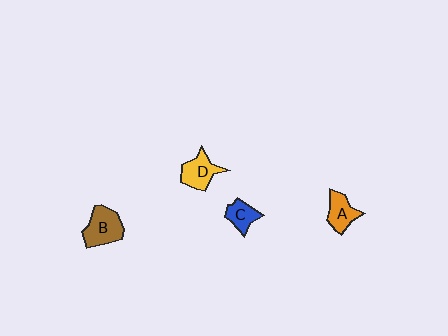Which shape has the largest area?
Shape B (brown).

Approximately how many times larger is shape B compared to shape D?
Approximately 1.2 times.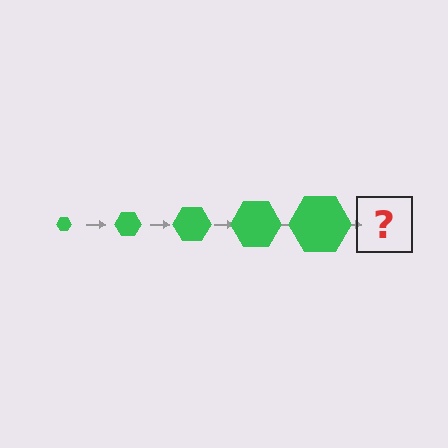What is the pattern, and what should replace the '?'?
The pattern is that the hexagon gets progressively larger each step. The '?' should be a green hexagon, larger than the previous one.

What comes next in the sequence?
The next element should be a green hexagon, larger than the previous one.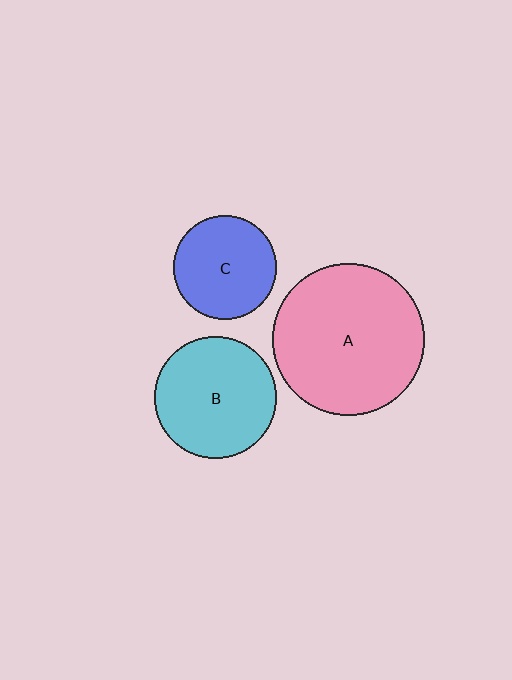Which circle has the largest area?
Circle A (pink).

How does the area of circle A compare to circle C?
Approximately 2.2 times.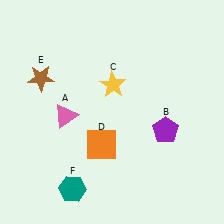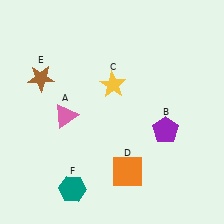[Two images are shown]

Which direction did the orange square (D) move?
The orange square (D) moved right.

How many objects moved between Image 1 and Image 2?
1 object moved between the two images.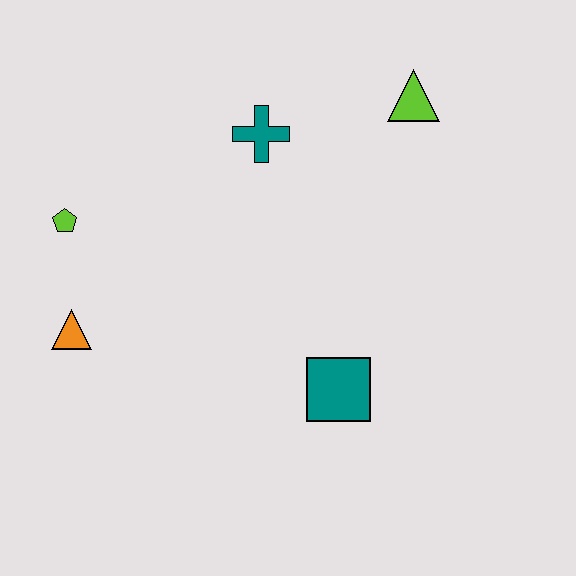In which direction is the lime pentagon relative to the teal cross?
The lime pentagon is to the left of the teal cross.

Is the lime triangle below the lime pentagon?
No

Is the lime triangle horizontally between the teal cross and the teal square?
No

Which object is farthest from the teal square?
The lime pentagon is farthest from the teal square.